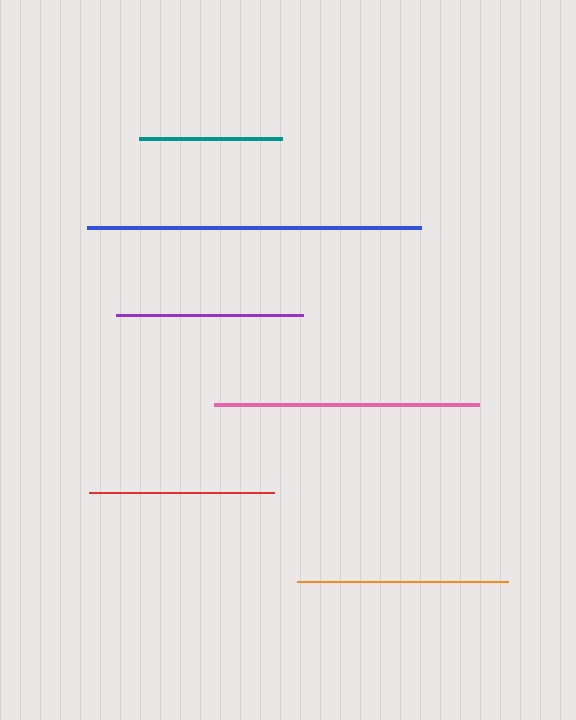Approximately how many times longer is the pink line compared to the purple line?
The pink line is approximately 1.4 times the length of the purple line.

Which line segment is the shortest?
The teal line is the shortest at approximately 143 pixels.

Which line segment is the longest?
The blue line is the longest at approximately 334 pixels.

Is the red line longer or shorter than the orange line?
The orange line is longer than the red line.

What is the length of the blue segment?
The blue segment is approximately 334 pixels long.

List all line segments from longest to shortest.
From longest to shortest: blue, pink, orange, purple, red, teal.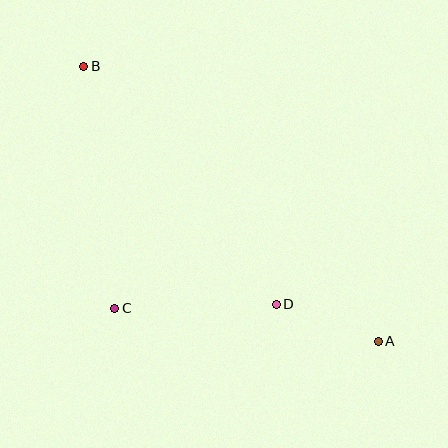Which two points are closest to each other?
Points A and D are closest to each other.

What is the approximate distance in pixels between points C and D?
The distance between C and D is approximately 162 pixels.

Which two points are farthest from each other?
Points A and B are farthest from each other.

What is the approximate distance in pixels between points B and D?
The distance between B and D is approximately 306 pixels.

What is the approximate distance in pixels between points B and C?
The distance between B and C is approximately 244 pixels.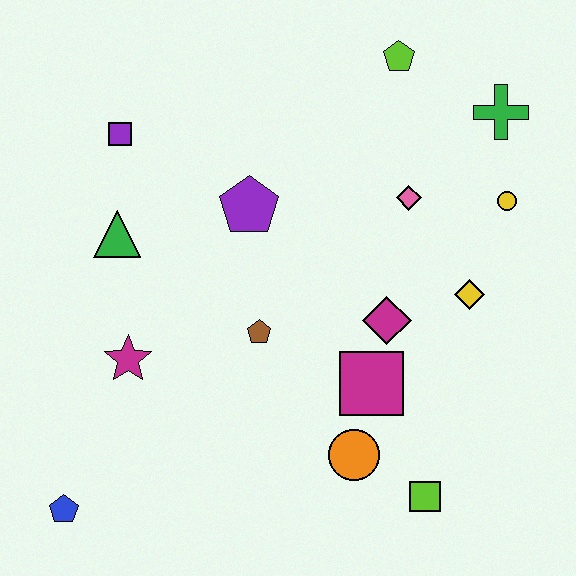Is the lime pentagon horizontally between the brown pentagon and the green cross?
Yes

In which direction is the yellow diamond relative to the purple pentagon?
The yellow diamond is to the right of the purple pentagon.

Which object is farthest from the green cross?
The blue pentagon is farthest from the green cross.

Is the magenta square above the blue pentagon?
Yes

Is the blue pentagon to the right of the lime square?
No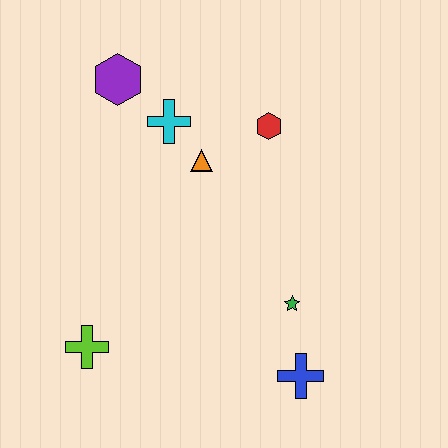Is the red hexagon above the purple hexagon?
No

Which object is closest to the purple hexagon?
The cyan cross is closest to the purple hexagon.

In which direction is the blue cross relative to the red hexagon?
The blue cross is below the red hexagon.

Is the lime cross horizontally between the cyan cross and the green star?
No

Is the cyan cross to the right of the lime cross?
Yes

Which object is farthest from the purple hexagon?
The blue cross is farthest from the purple hexagon.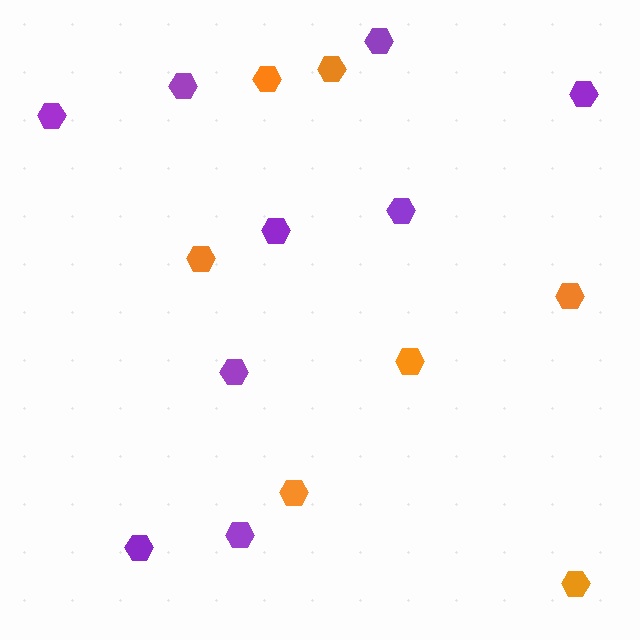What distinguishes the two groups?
There are 2 groups: one group of orange hexagons (7) and one group of purple hexagons (9).